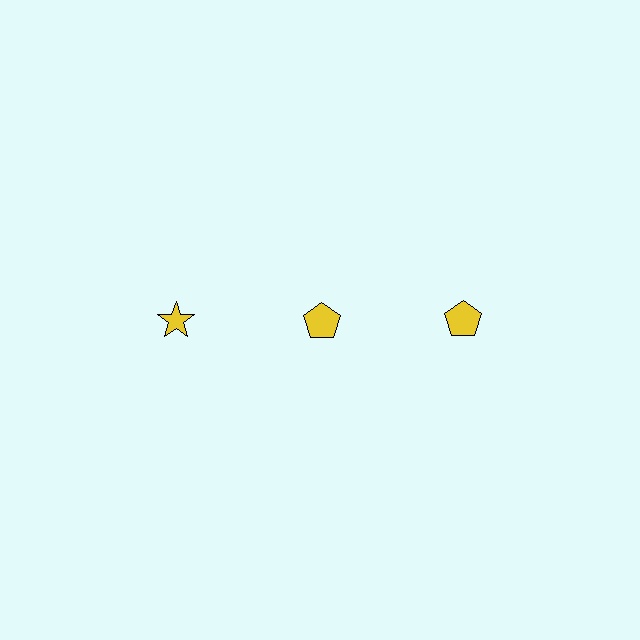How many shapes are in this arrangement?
There are 3 shapes arranged in a grid pattern.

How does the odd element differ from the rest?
It has a different shape: star instead of pentagon.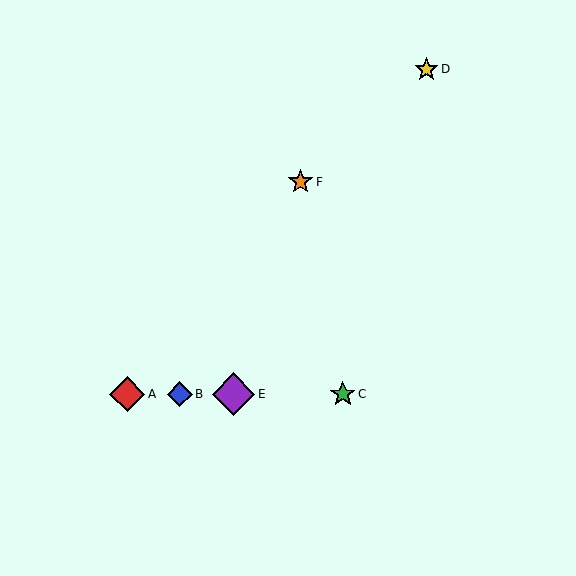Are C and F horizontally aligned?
No, C is at y≈394 and F is at y≈182.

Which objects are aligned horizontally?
Objects A, B, C, E are aligned horizontally.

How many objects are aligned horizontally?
4 objects (A, B, C, E) are aligned horizontally.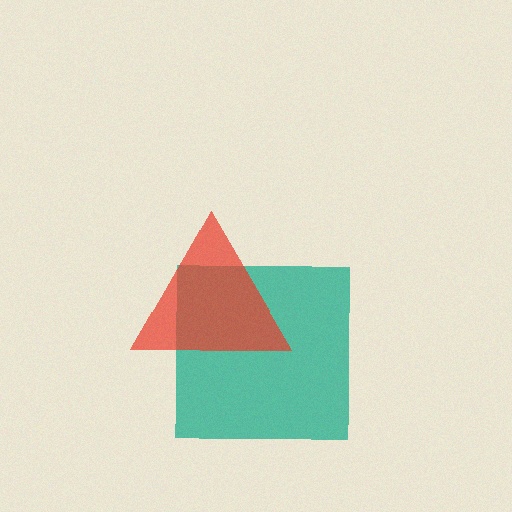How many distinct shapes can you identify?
There are 2 distinct shapes: a teal square, a red triangle.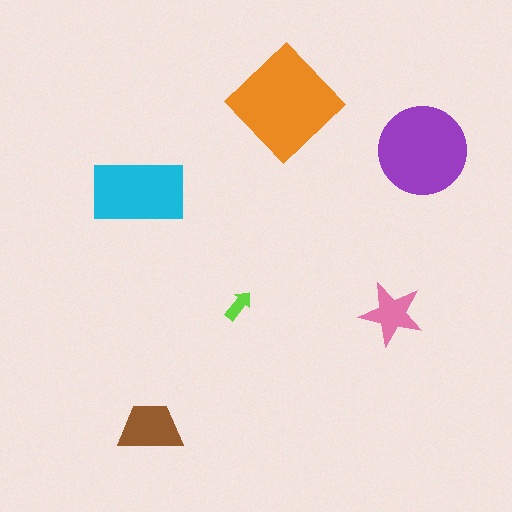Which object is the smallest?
The lime arrow.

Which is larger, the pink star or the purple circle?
The purple circle.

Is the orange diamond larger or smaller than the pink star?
Larger.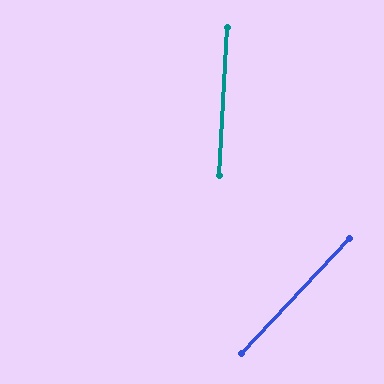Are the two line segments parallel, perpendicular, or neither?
Neither parallel nor perpendicular — they differ by about 40°.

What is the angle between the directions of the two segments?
Approximately 40 degrees.